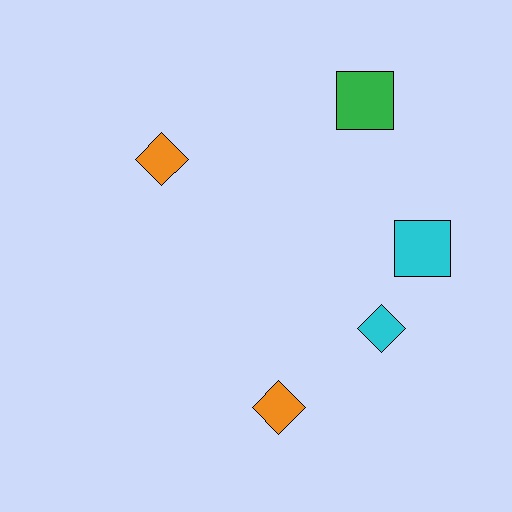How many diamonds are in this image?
There are 3 diamonds.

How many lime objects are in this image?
There are no lime objects.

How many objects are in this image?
There are 5 objects.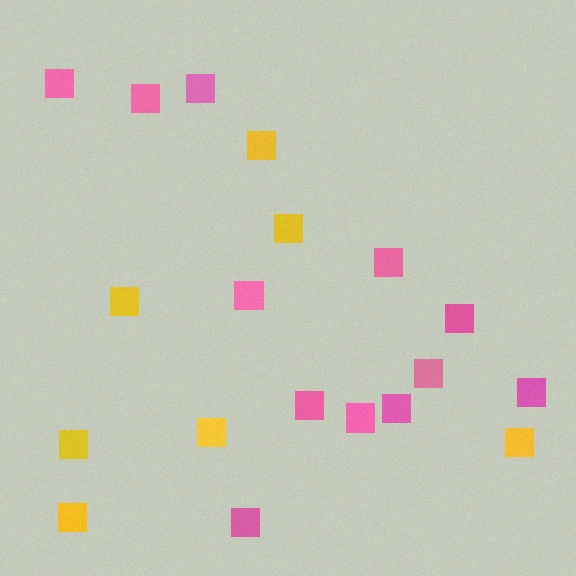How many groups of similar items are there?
There are 2 groups: one group of yellow squares (7) and one group of pink squares (12).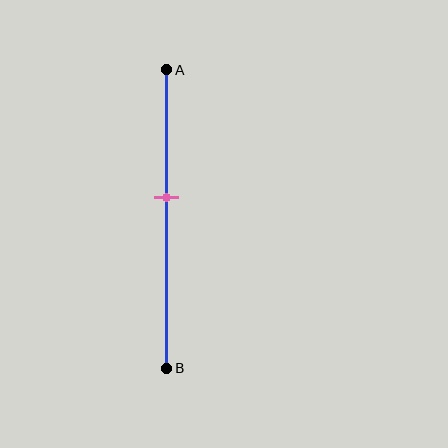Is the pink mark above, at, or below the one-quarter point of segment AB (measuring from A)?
The pink mark is below the one-quarter point of segment AB.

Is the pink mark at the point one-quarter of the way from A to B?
No, the mark is at about 45% from A, not at the 25% one-quarter point.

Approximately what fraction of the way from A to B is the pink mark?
The pink mark is approximately 45% of the way from A to B.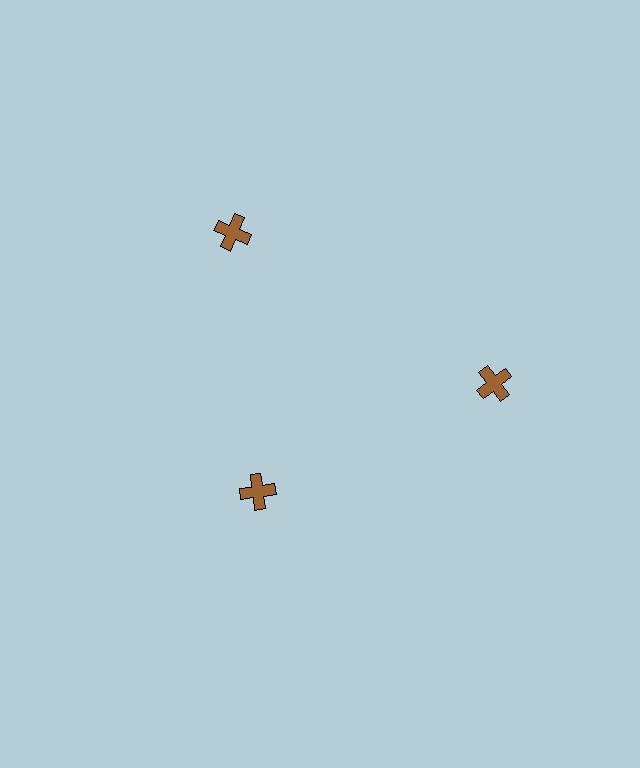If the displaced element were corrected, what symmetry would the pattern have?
It would have 3-fold rotational symmetry — the pattern would map onto itself every 120 degrees.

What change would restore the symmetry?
The symmetry would be restored by moving it outward, back onto the ring so that all 3 crosses sit at equal angles and equal distance from the center.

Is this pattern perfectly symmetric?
No. The 3 brown crosses are arranged in a ring, but one element near the 7 o'clock position is pulled inward toward the center, breaking the 3-fold rotational symmetry.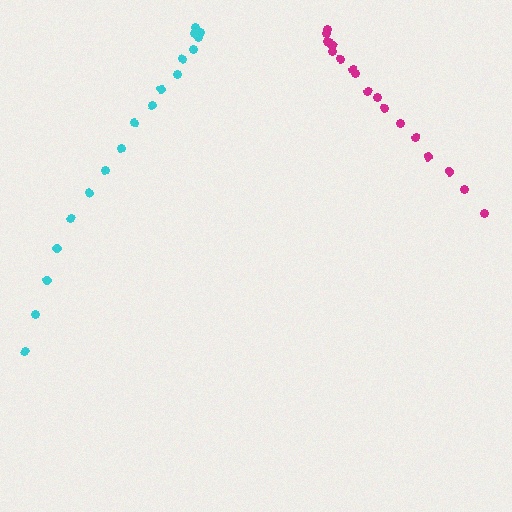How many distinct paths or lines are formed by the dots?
There are 2 distinct paths.